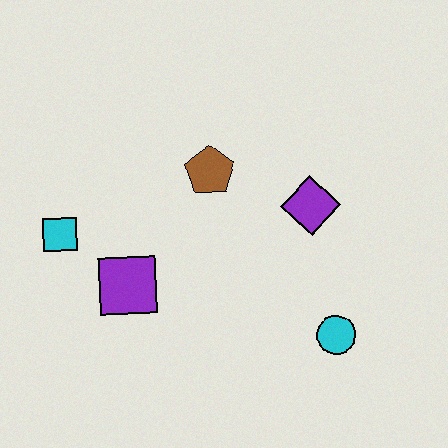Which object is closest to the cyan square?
The purple square is closest to the cyan square.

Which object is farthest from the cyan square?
The cyan circle is farthest from the cyan square.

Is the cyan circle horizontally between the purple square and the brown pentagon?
No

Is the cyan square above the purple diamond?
No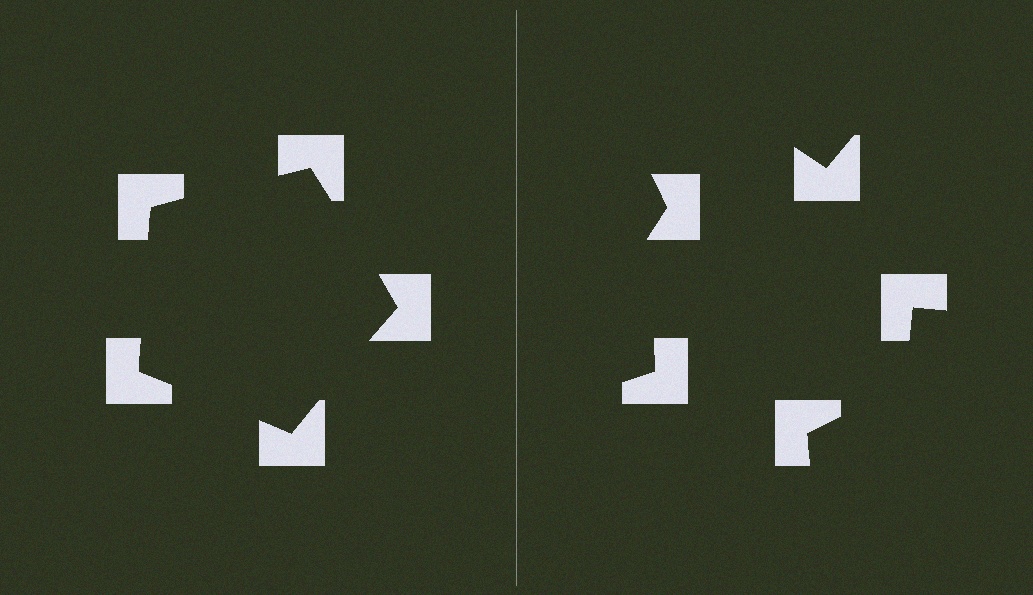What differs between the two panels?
The notched squares are positioned identically on both sides; only the wedge orientations differ. On the left they align to a pentagon; on the right they are misaligned.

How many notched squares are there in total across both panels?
10 — 5 on each side.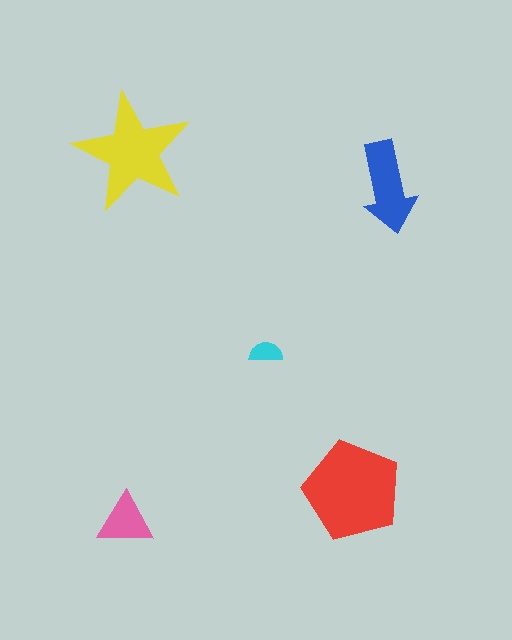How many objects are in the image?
There are 5 objects in the image.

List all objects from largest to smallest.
The red pentagon, the yellow star, the blue arrow, the pink triangle, the cyan semicircle.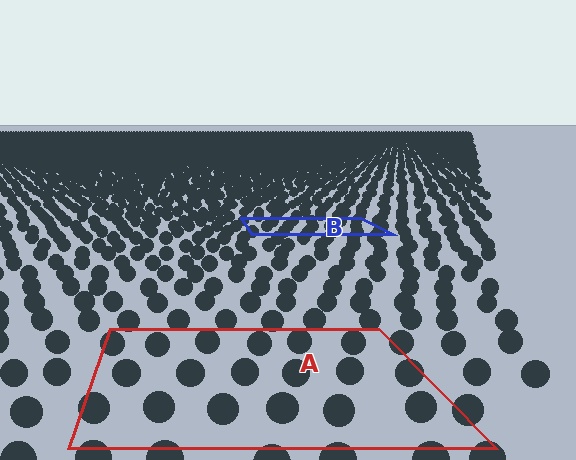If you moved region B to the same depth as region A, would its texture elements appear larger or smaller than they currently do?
They would appear larger. At a closer depth, the same texture elements are projected at a bigger on-screen size.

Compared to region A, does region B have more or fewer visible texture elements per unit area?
Region B has more texture elements per unit area — they are packed more densely because it is farther away.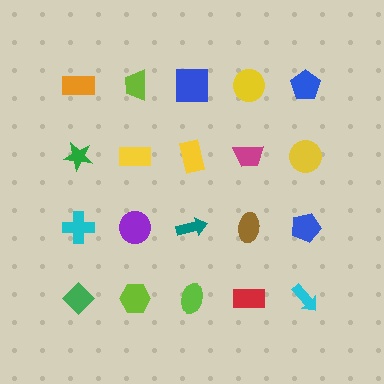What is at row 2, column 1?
A green star.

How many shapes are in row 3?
5 shapes.